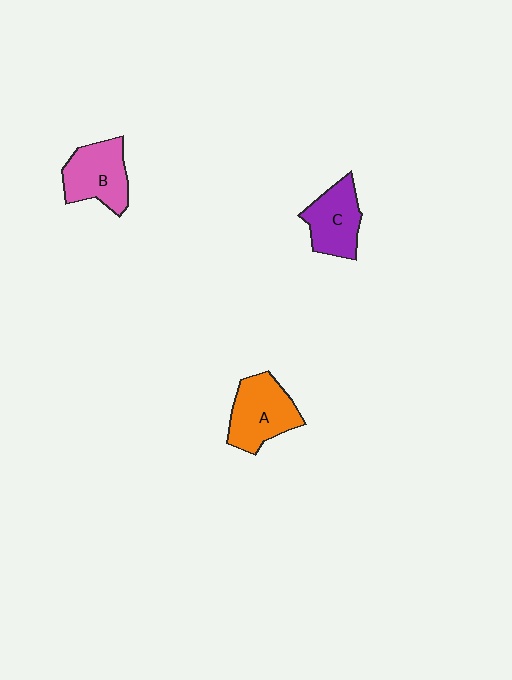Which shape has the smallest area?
Shape C (purple).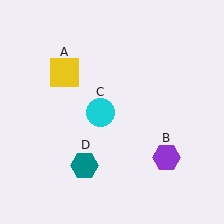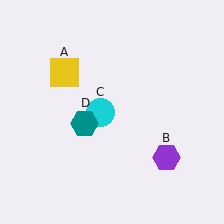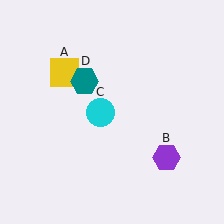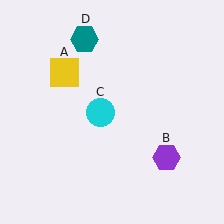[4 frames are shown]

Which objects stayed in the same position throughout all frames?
Yellow square (object A) and purple hexagon (object B) and cyan circle (object C) remained stationary.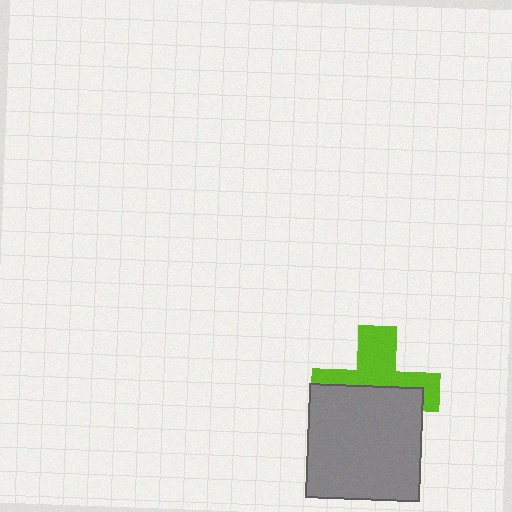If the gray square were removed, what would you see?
You would see the complete lime cross.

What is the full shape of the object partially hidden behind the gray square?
The partially hidden object is a lime cross.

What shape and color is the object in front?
The object in front is a gray square.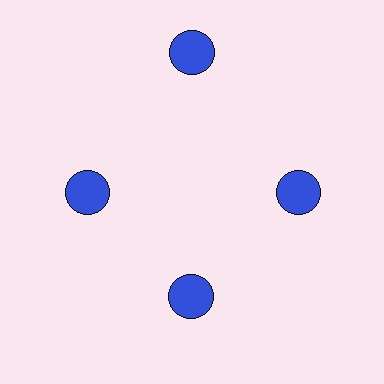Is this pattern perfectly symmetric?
No. The 4 blue circles are arranged in a ring, but one element near the 12 o'clock position is pushed outward from the center, breaking the 4-fold rotational symmetry.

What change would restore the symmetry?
The symmetry would be restored by moving it inward, back onto the ring so that all 4 circles sit at equal angles and equal distance from the center.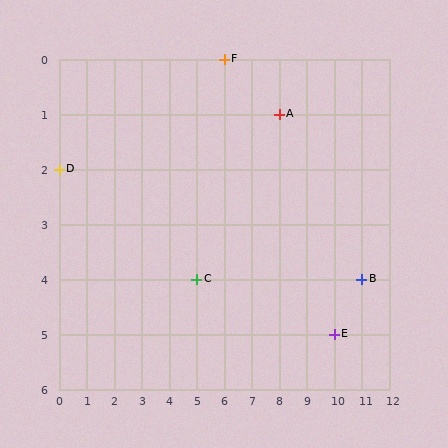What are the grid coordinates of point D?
Point D is at grid coordinates (0, 2).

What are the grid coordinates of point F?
Point F is at grid coordinates (6, 0).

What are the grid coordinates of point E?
Point E is at grid coordinates (10, 5).